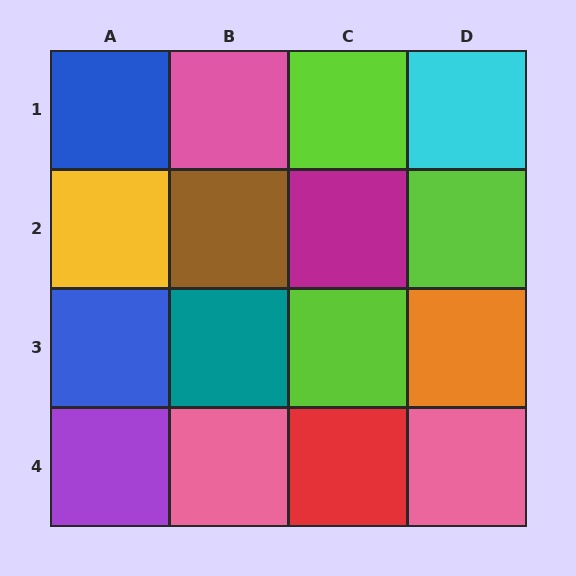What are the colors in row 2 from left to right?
Yellow, brown, magenta, lime.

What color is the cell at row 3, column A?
Blue.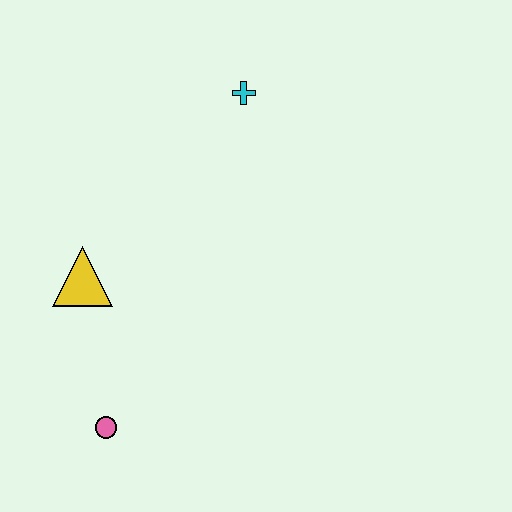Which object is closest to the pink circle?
The yellow triangle is closest to the pink circle.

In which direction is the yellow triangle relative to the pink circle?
The yellow triangle is above the pink circle.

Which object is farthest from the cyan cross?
The pink circle is farthest from the cyan cross.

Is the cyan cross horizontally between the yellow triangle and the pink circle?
No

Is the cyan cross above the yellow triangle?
Yes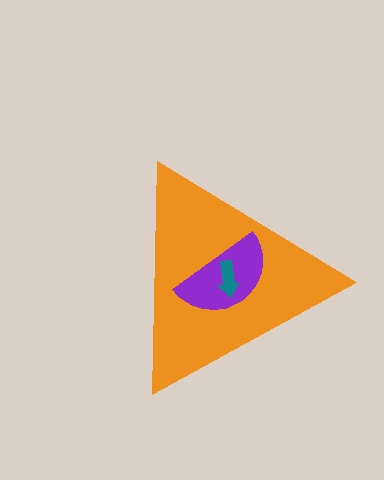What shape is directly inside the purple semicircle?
The teal arrow.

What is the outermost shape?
The orange triangle.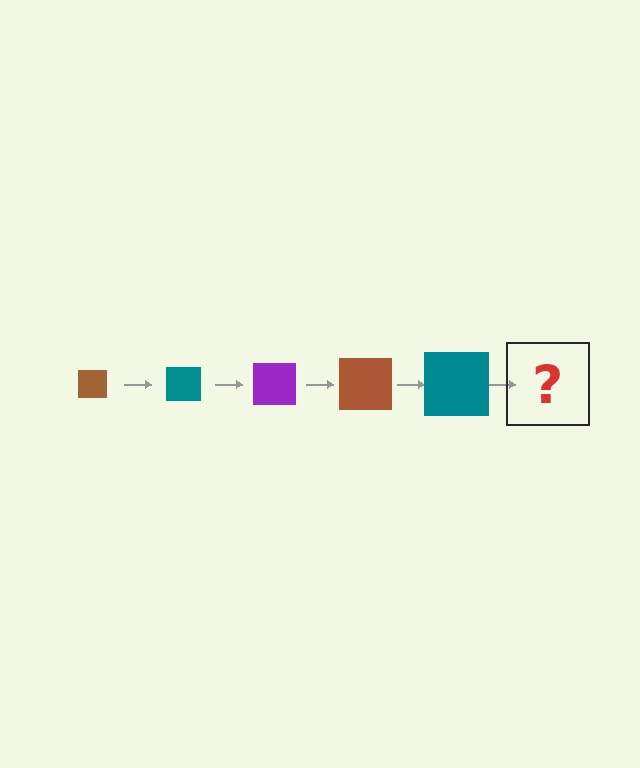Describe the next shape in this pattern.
It should be a purple square, larger than the previous one.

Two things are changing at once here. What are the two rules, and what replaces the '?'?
The two rules are that the square grows larger each step and the color cycles through brown, teal, and purple. The '?' should be a purple square, larger than the previous one.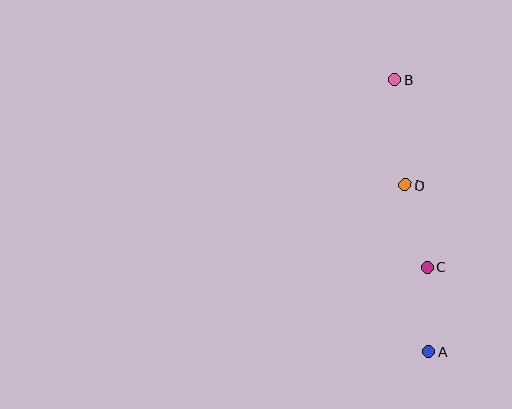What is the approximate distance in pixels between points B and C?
The distance between B and C is approximately 190 pixels.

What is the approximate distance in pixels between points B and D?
The distance between B and D is approximately 106 pixels.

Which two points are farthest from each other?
Points A and B are farthest from each other.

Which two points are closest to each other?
Points A and C are closest to each other.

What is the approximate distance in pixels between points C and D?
The distance between C and D is approximately 85 pixels.